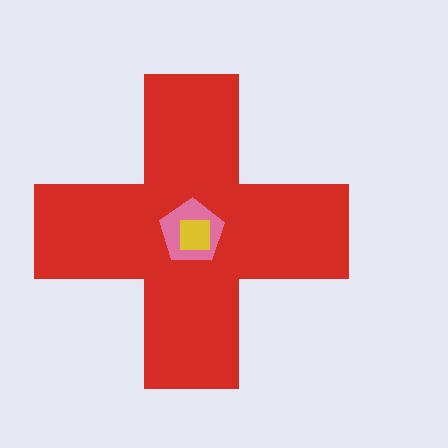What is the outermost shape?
The red cross.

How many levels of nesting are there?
3.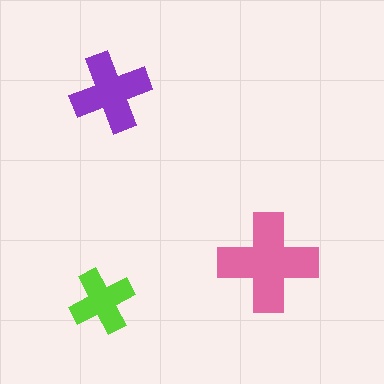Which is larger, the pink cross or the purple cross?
The pink one.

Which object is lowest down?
The lime cross is bottommost.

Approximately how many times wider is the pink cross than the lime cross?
About 1.5 times wider.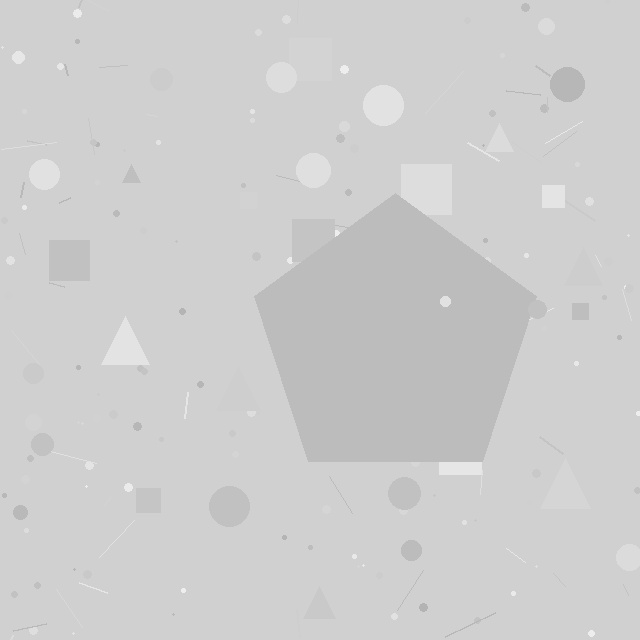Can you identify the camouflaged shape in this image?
The camouflaged shape is a pentagon.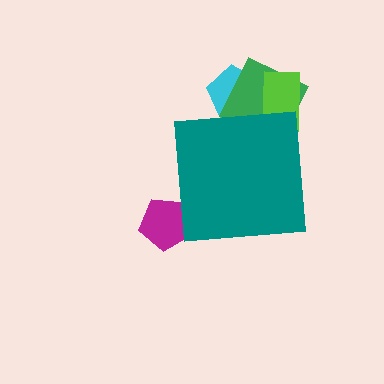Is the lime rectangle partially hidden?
Yes, the lime rectangle is partially hidden behind the teal square.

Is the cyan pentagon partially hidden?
Yes, the cyan pentagon is partially hidden behind the teal square.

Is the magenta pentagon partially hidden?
Yes, the magenta pentagon is partially hidden behind the teal square.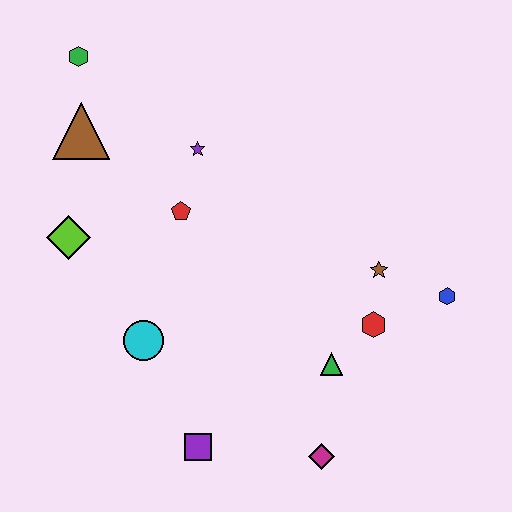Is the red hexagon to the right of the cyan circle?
Yes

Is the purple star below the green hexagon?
Yes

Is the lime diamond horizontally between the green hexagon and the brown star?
No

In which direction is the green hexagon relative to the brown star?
The green hexagon is to the left of the brown star.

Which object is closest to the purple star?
The red pentagon is closest to the purple star.